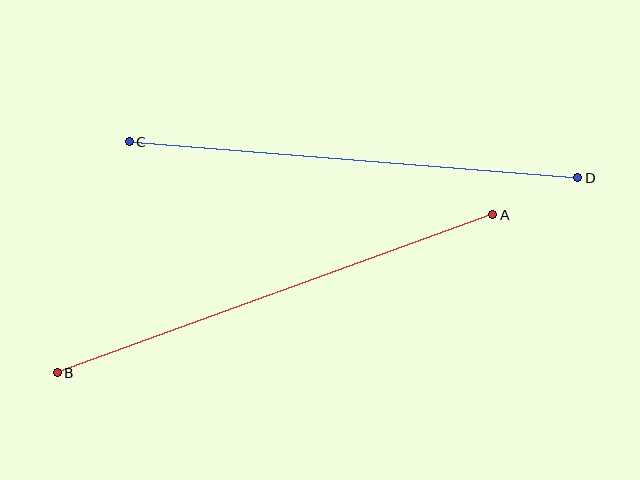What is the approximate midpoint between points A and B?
The midpoint is at approximately (275, 294) pixels.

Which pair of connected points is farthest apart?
Points A and B are farthest apart.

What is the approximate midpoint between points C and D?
The midpoint is at approximately (354, 160) pixels.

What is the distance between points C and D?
The distance is approximately 450 pixels.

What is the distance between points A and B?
The distance is approximately 463 pixels.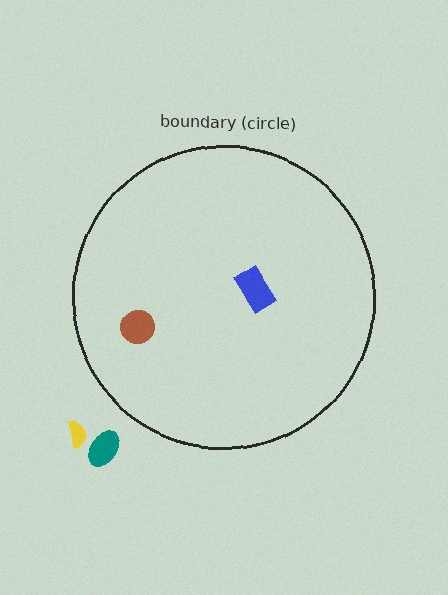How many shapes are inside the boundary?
2 inside, 2 outside.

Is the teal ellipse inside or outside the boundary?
Outside.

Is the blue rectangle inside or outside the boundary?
Inside.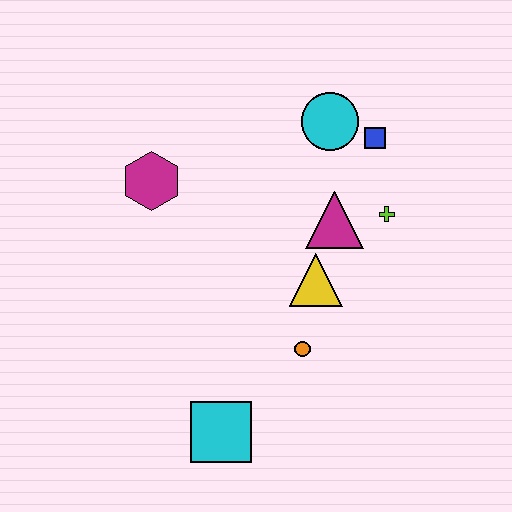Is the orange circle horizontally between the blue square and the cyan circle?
No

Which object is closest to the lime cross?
The magenta triangle is closest to the lime cross.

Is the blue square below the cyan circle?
Yes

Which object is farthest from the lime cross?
The cyan square is farthest from the lime cross.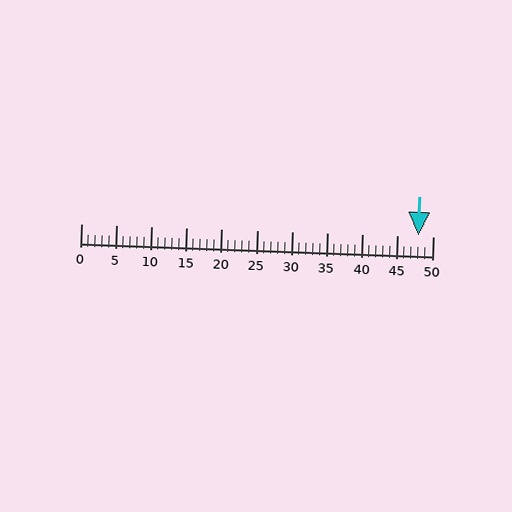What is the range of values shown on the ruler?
The ruler shows values from 0 to 50.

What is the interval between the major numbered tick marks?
The major tick marks are spaced 5 units apart.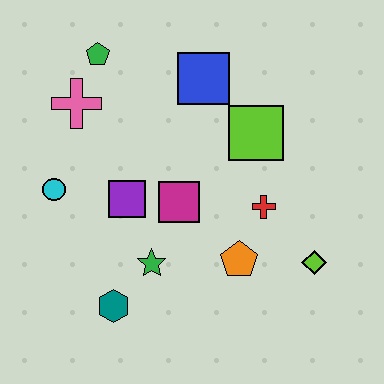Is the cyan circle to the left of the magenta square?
Yes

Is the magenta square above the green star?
Yes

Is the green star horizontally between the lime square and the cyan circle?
Yes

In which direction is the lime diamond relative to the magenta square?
The lime diamond is to the right of the magenta square.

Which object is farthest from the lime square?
The teal hexagon is farthest from the lime square.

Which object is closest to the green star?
The teal hexagon is closest to the green star.